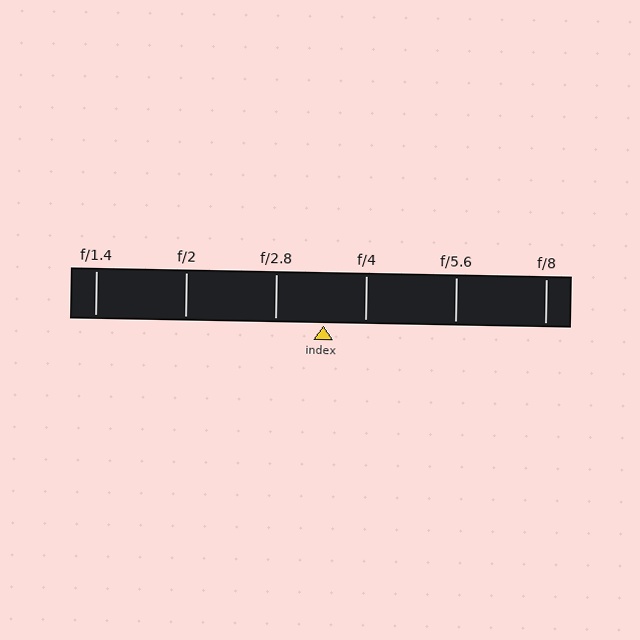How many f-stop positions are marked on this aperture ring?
There are 6 f-stop positions marked.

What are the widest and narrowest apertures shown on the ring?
The widest aperture shown is f/1.4 and the narrowest is f/8.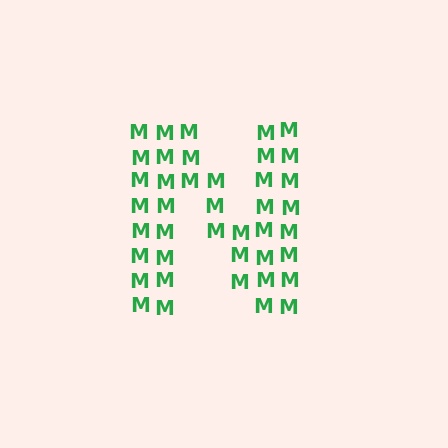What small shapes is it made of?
It is made of small letter M's.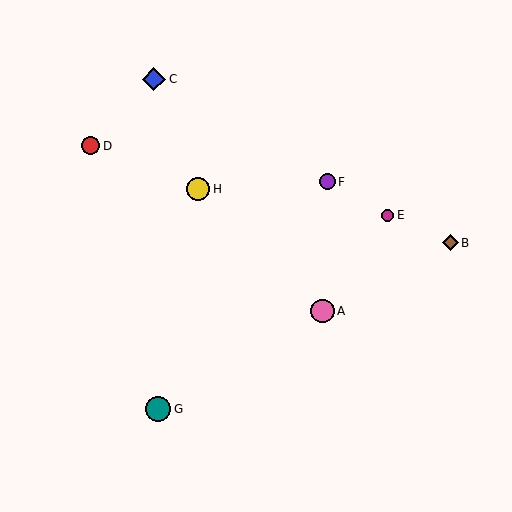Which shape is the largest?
The teal circle (labeled G) is the largest.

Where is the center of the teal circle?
The center of the teal circle is at (158, 409).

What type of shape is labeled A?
Shape A is a pink circle.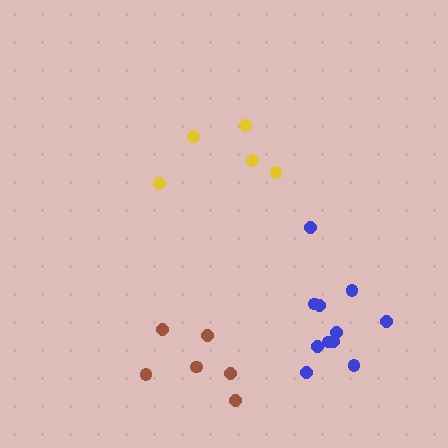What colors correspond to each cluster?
The clusters are colored: blue, yellow, brown.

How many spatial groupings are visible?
There are 3 spatial groupings.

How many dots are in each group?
Group 1: 11 dots, Group 2: 5 dots, Group 3: 6 dots (22 total).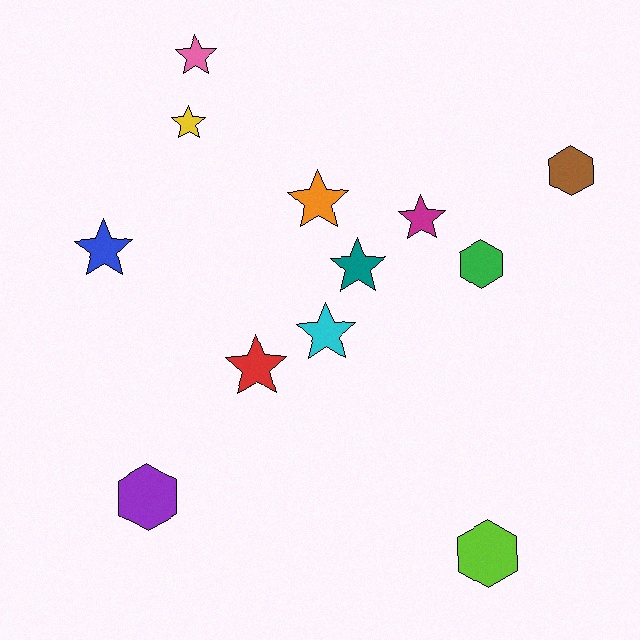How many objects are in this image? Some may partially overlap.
There are 12 objects.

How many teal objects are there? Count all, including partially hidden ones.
There is 1 teal object.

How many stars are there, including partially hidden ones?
There are 8 stars.